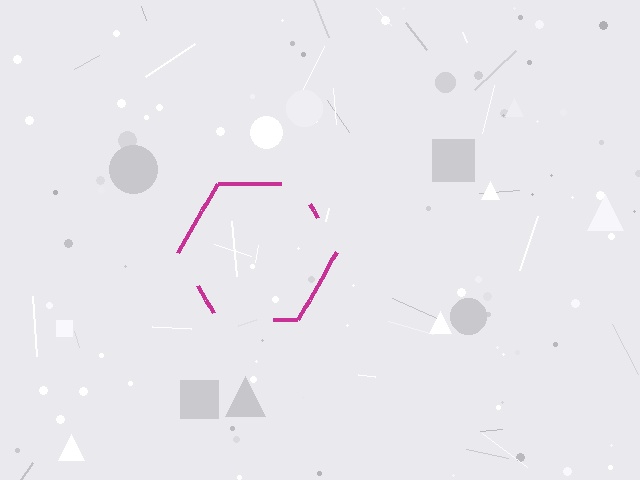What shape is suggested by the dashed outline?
The dashed outline suggests a hexagon.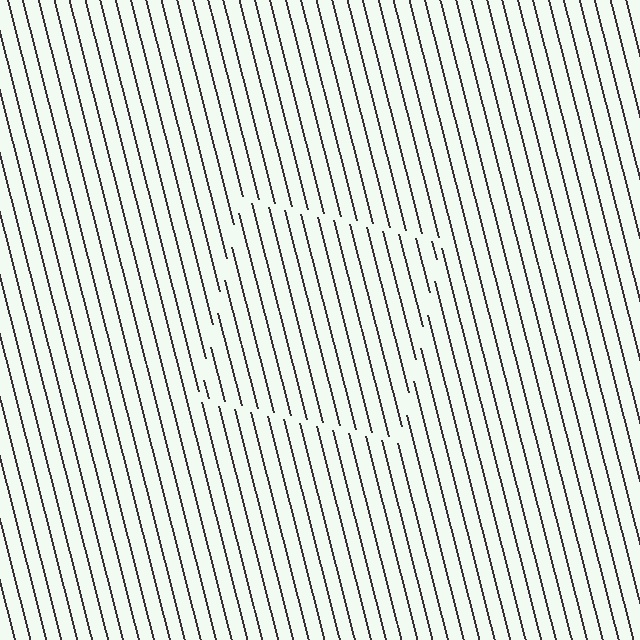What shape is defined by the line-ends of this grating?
An illusory square. The interior of the shape contains the same grating, shifted by half a period — the contour is defined by the phase discontinuity where line-ends from the inner and outer gratings abut.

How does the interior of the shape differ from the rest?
The interior of the shape contains the same grating, shifted by half a period — the contour is defined by the phase discontinuity where line-ends from the inner and outer gratings abut.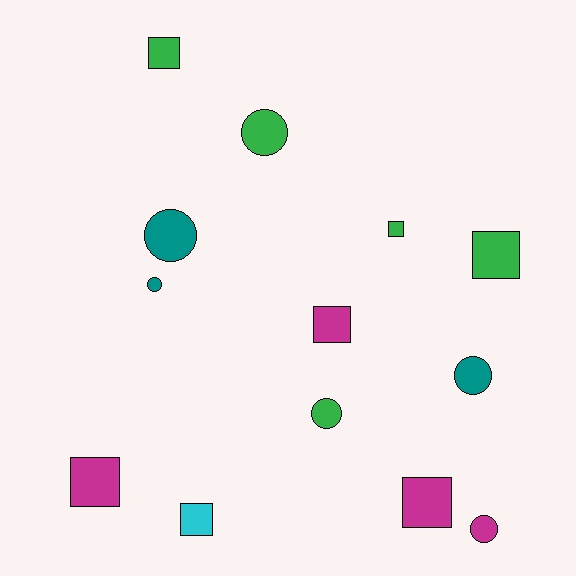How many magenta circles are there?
There is 1 magenta circle.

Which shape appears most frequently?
Square, with 7 objects.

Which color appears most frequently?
Green, with 5 objects.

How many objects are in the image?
There are 13 objects.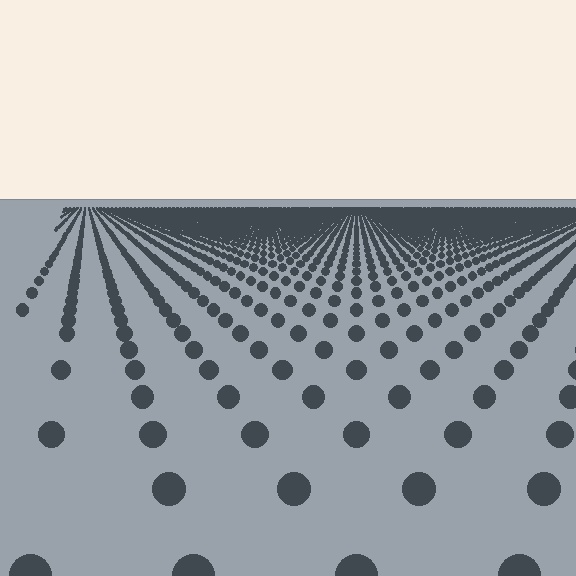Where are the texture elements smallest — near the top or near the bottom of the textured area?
Near the top.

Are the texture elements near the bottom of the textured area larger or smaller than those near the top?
Larger. Near the bottom, elements are closer to the viewer and appear at a bigger on-screen size.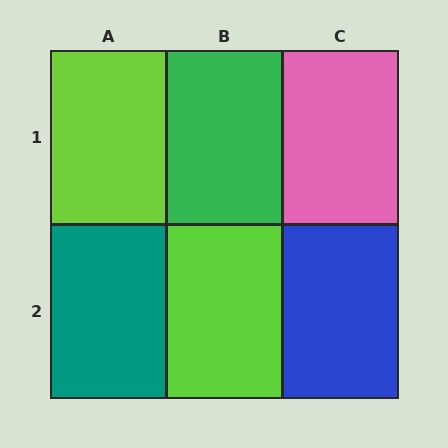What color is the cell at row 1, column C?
Pink.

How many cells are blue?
1 cell is blue.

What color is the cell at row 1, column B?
Green.